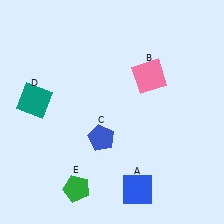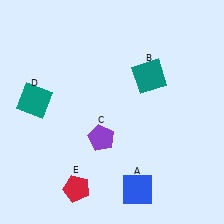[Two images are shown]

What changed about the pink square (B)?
In Image 1, B is pink. In Image 2, it changed to teal.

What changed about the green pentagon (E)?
In Image 1, E is green. In Image 2, it changed to red.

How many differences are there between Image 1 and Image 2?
There are 3 differences between the two images.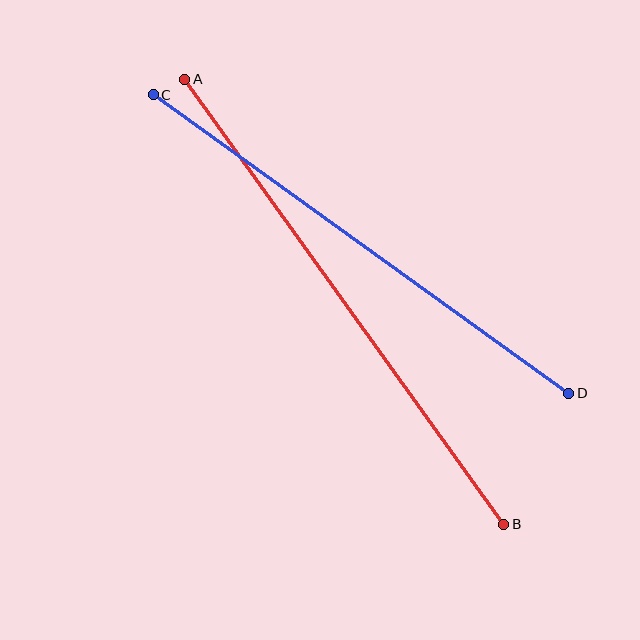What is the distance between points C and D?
The distance is approximately 512 pixels.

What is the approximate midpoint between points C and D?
The midpoint is at approximately (361, 244) pixels.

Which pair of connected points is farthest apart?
Points A and B are farthest apart.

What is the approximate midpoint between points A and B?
The midpoint is at approximately (344, 302) pixels.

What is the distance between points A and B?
The distance is approximately 548 pixels.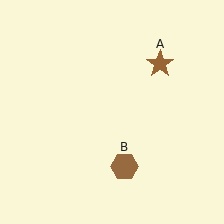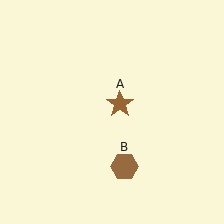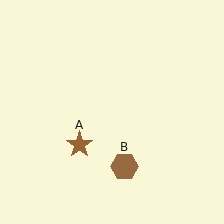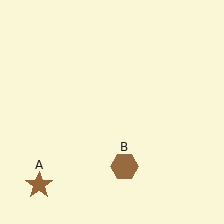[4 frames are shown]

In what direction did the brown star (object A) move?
The brown star (object A) moved down and to the left.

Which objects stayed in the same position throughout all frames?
Brown hexagon (object B) remained stationary.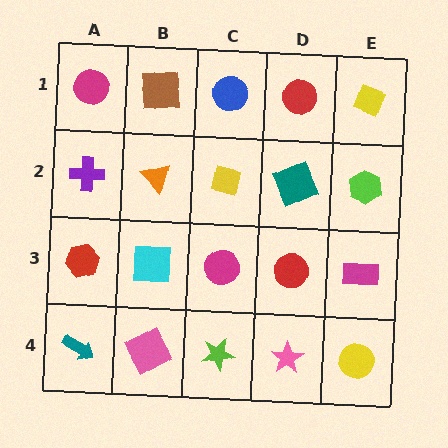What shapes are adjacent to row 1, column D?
A teal square (row 2, column D), a blue circle (row 1, column C), a yellow diamond (row 1, column E).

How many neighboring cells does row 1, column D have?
3.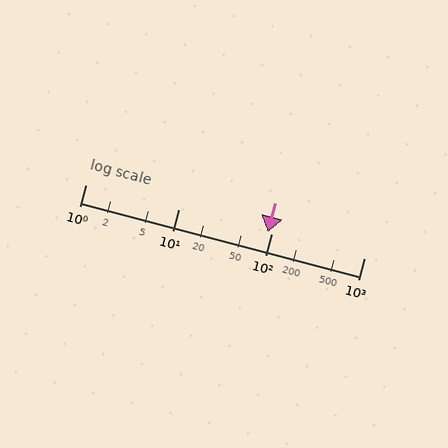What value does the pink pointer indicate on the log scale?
The pointer indicates approximately 92.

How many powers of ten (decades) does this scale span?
The scale spans 3 decades, from 1 to 1000.